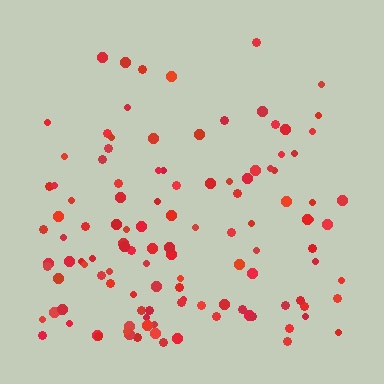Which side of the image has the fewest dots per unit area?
The top.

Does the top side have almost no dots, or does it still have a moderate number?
Still a moderate number, just noticeably fewer than the bottom.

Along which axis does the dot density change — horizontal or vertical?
Vertical.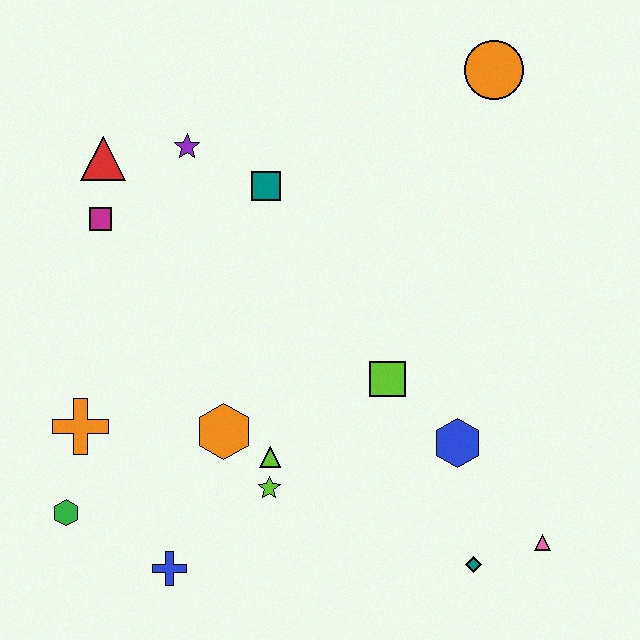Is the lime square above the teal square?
No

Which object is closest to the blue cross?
The green hexagon is closest to the blue cross.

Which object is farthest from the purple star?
The pink triangle is farthest from the purple star.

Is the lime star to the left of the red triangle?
No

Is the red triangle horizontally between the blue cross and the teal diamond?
No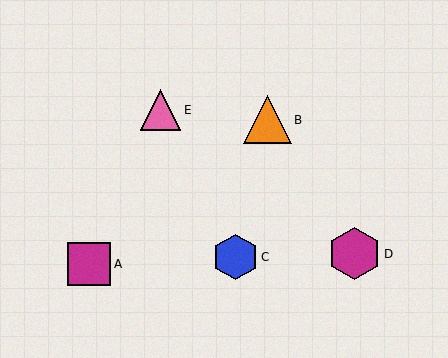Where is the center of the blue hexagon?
The center of the blue hexagon is at (235, 257).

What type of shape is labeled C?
Shape C is a blue hexagon.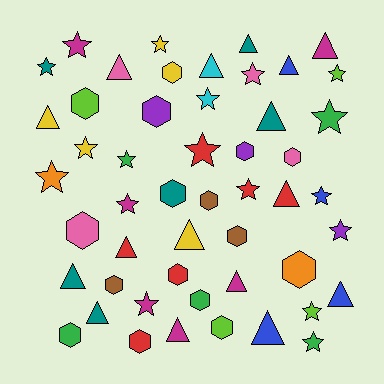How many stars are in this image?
There are 18 stars.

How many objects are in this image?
There are 50 objects.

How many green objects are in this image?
There are 5 green objects.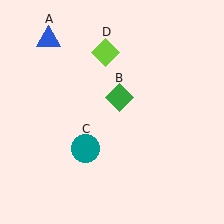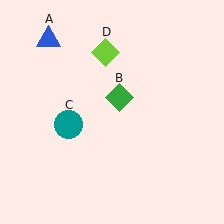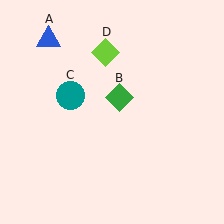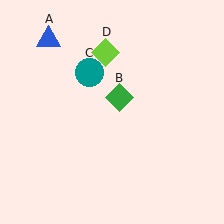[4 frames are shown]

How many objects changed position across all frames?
1 object changed position: teal circle (object C).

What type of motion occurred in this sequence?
The teal circle (object C) rotated clockwise around the center of the scene.